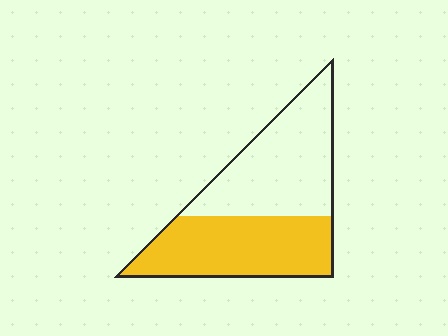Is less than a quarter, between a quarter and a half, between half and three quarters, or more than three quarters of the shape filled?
Between a quarter and a half.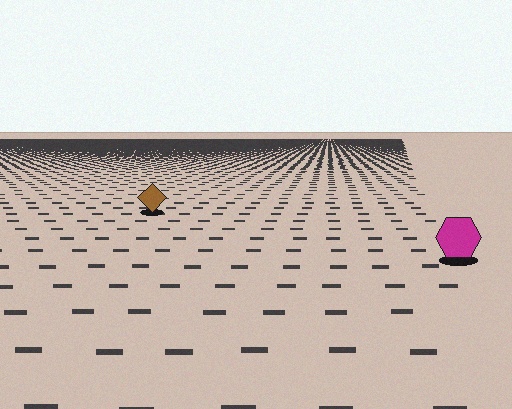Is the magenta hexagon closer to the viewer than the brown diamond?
Yes. The magenta hexagon is closer — you can tell from the texture gradient: the ground texture is coarser near it.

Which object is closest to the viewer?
The magenta hexagon is closest. The texture marks near it are larger and more spread out.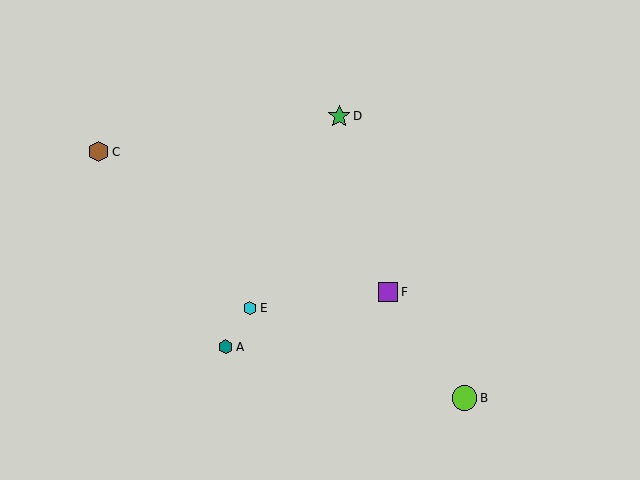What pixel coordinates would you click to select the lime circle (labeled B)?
Click at (465, 398) to select the lime circle B.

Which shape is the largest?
The lime circle (labeled B) is the largest.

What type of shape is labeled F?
Shape F is a purple square.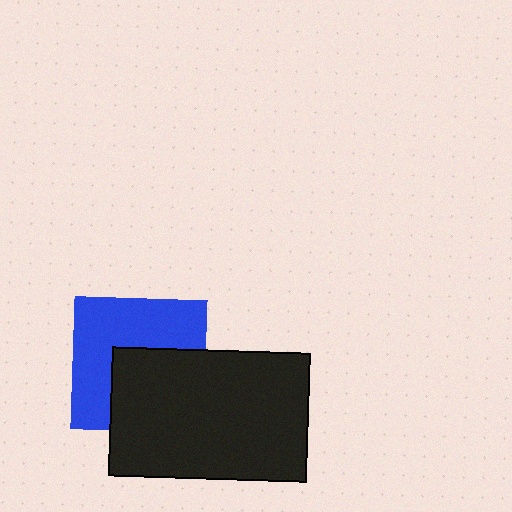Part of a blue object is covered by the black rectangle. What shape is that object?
It is a square.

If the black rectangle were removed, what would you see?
You would see the complete blue square.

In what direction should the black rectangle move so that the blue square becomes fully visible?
The black rectangle should move toward the lower-right. That is the shortest direction to clear the overlap and leave the blue square fully visible.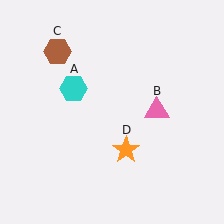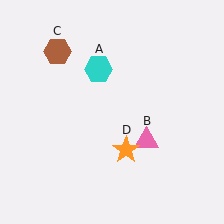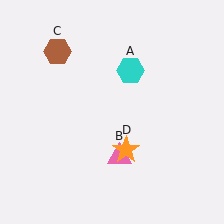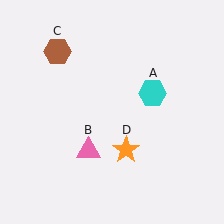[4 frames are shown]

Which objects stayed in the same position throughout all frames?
Brown hexagon (object C) and orange star (object D) remained stationary.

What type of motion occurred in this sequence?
The cyan hexagon (object A), pink triangle (object B) rotated clockwise around the center of the scene.